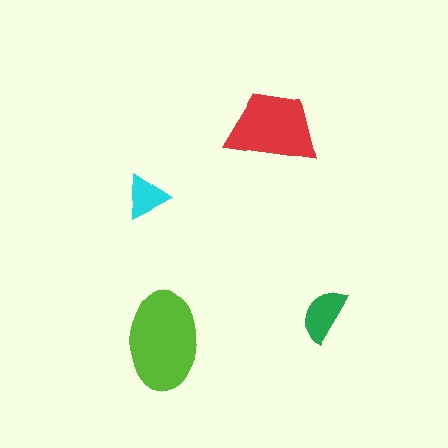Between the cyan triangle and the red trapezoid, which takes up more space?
The red trapezoid.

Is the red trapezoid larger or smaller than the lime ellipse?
Smaller.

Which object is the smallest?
The cyan triangle.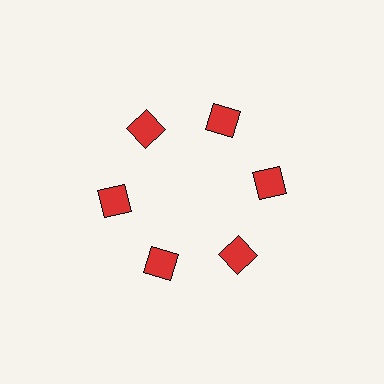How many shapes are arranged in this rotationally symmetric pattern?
There are 6 shapes, arranged in 6 groups of 1.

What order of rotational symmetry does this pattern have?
This pattern has 6-fold rotational symmetry.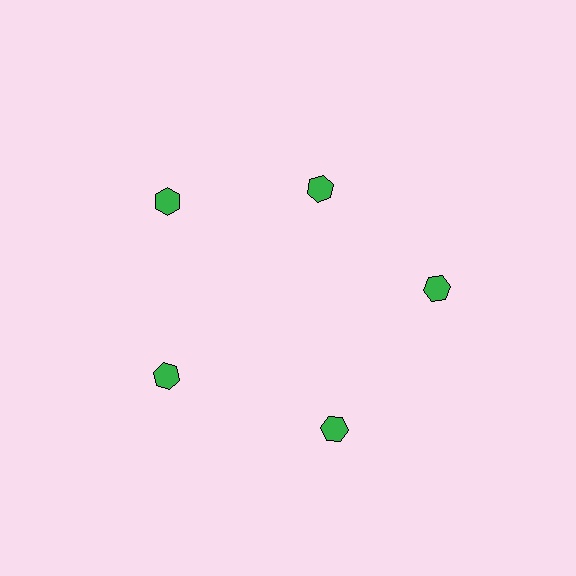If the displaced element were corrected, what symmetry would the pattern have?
It would have 5-fold rotational symmetry — the pattern would map onto itself every 72 degrees.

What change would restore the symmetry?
The symmetry would be restored by moving it outward, back onto the ring so that all 5 hexagons sit at equal angles and equal distance from the center.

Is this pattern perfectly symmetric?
No. The 5 green hexagons are arranged in a ring, but one element near the 1 o'clock position is pulled inward toward the center, breaking the 5-fold rotational symmetry.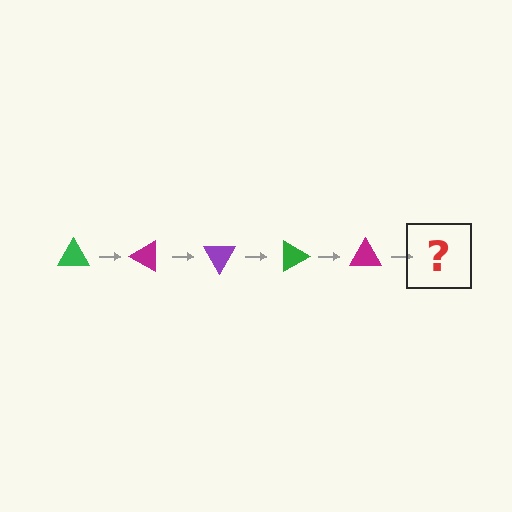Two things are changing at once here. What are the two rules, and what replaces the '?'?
The two rules are that it rotates 30 degrees each step and the color cycles through green, magenta, and purple. The '?' should be a purple triangle, rotated 150 degrees from the start.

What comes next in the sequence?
The next element should be a purple triangle, rotated 150 degrees from the start.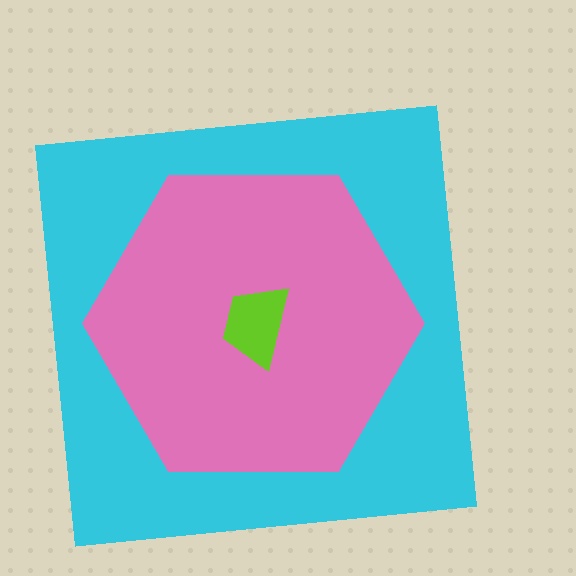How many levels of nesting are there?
3.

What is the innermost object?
The lime trapezoid.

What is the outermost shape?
The cyan square.